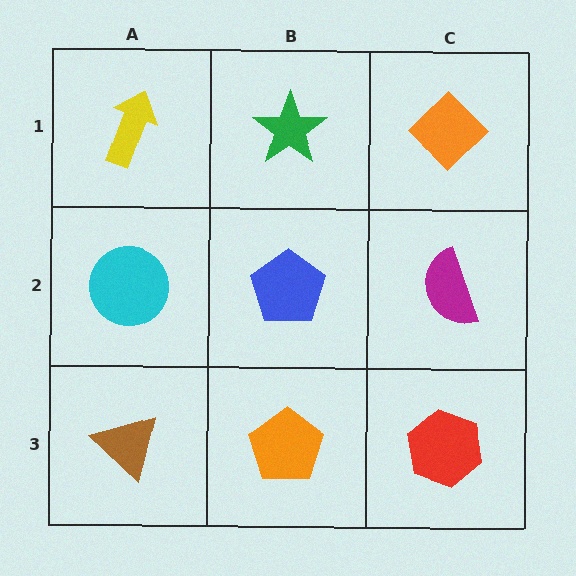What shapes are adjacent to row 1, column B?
A blue pentagon (row 2, column B), a yellow arrow (row 1, column A), an orange diamond (row 1, column C).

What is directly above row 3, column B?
A blue pentagon.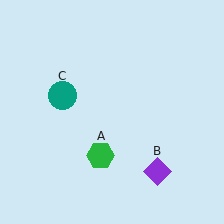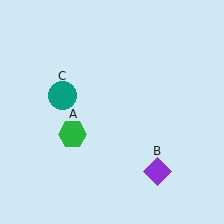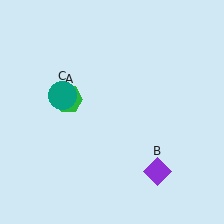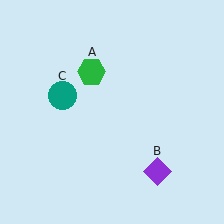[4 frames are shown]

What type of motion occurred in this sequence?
The green hexagon (object A) rotated clockwise around the center of the scene.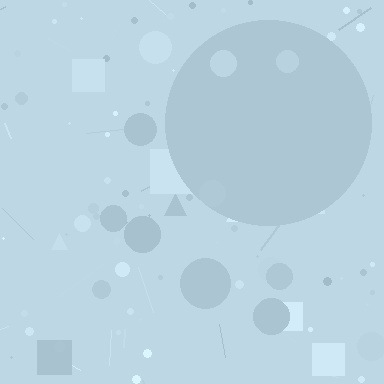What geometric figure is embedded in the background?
A circle is embedded in the background.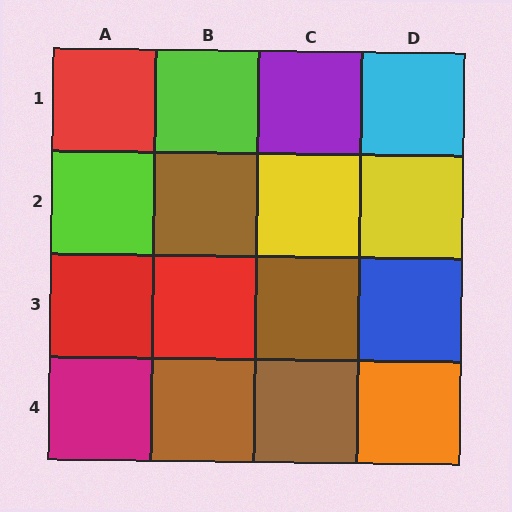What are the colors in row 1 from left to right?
Red, lime, purple, cyan.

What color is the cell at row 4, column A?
Magenta.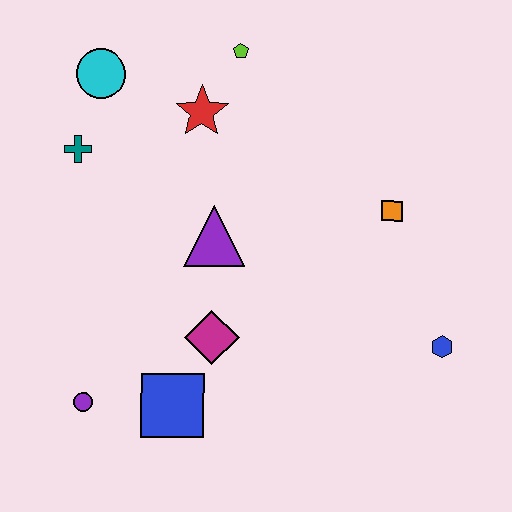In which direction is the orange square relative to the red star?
The orange square is to the right of the red star.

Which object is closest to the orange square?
The blue hexagon is closest to the orange square.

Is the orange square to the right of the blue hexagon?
No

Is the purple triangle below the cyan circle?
Yes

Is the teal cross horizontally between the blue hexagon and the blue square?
No